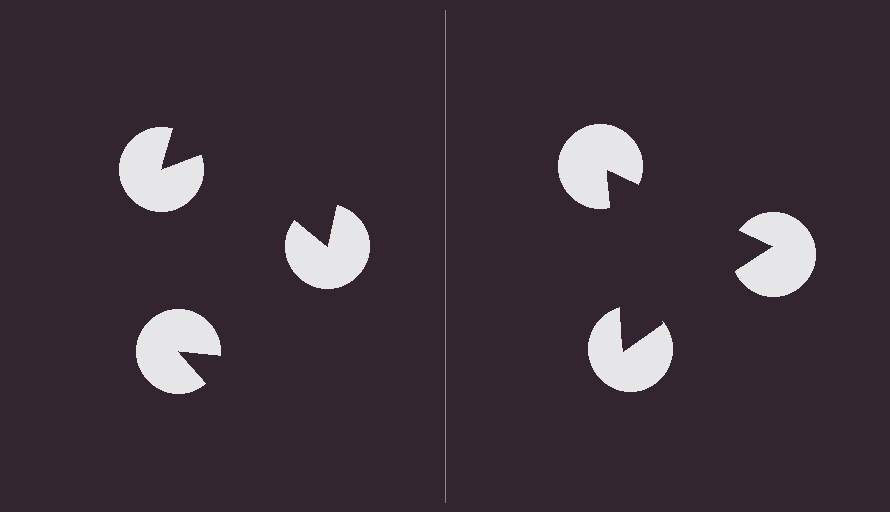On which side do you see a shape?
An illusory triangle appears on the right side. On the left side the wedge cuts are rotated, so no coherent shape forms.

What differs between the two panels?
The pac-man discs are positioned identically on both sides; only the wedge orientations differ. On the right they align to a triangle; on the left they are misaligned.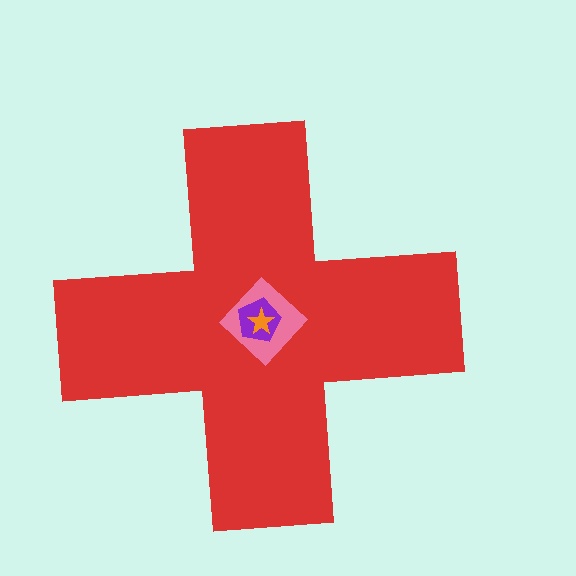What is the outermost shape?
The red cross.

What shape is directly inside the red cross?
The pink diamond.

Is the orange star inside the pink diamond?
Yes.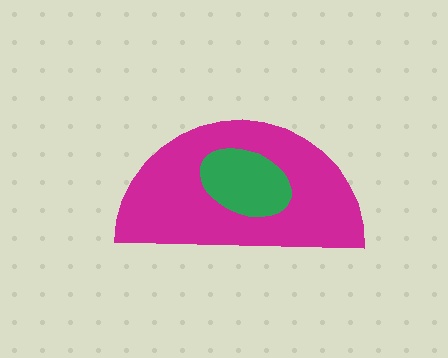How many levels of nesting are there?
2.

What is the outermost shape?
The magenta semicircle.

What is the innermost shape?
The green ellipse.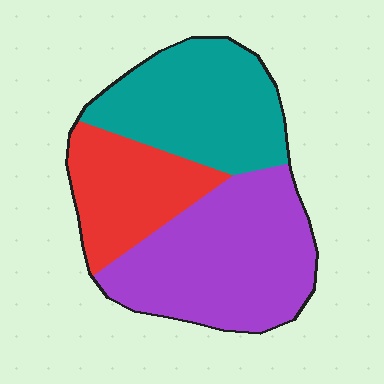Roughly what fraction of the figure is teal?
Teal takes up between a quarter and a half of the figure.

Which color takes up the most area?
Purple, at roughly 45%.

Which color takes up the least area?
Red, at roughly 25%.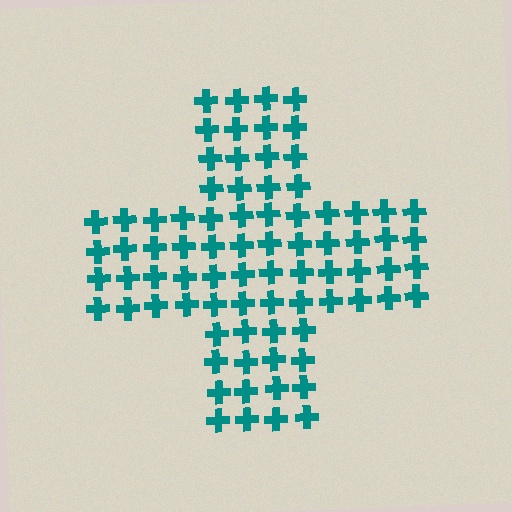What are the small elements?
The small elements are crosses.